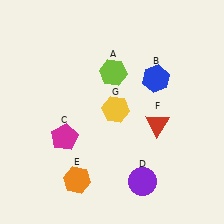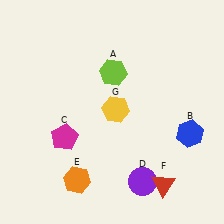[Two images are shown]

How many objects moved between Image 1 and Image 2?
2 objects moved between the two images.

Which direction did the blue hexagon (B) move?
The blue hexagon (B) moved down.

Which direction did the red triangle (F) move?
The red triangle (F) moved down.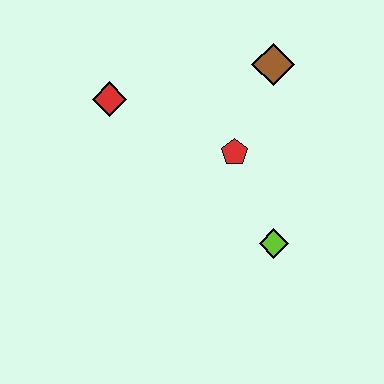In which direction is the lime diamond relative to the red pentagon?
The lime diamond is below the red pentagon.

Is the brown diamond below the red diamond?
No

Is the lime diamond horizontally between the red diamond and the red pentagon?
No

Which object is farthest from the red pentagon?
The red diamond is farthest from the red pentagon.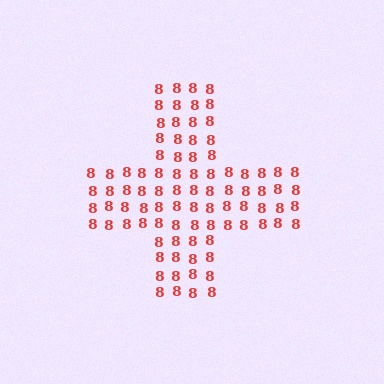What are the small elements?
The small elements are digit 8's.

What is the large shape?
The large shape is a cross.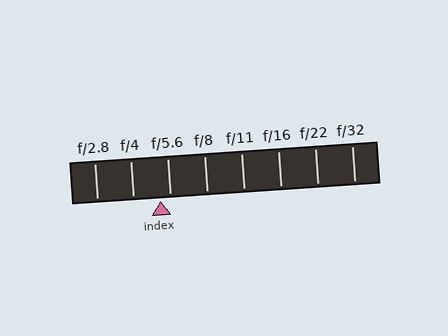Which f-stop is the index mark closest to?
The index mark is closest to f/5.6.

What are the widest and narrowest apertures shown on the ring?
The widest aperture shown is f/2.8 and the narrowest is f/32.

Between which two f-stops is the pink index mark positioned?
The index mark is between f/4 and f/5.6.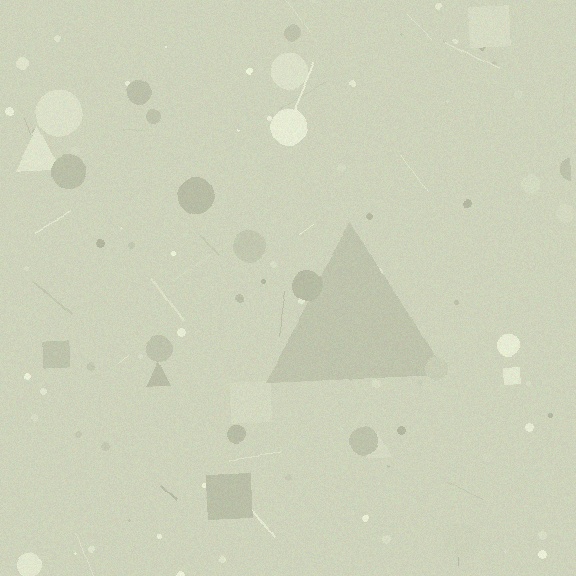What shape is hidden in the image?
A triangle is hidden in the image.